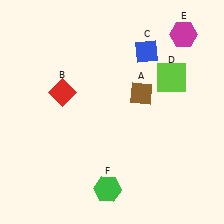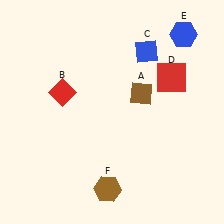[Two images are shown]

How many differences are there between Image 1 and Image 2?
There are 3 differences between the two images.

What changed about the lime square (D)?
In Image 1, D is lime. In Image 2, it changed to red.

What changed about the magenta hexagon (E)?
In Image 1, E is magenta. In Image 2, it changed to blue.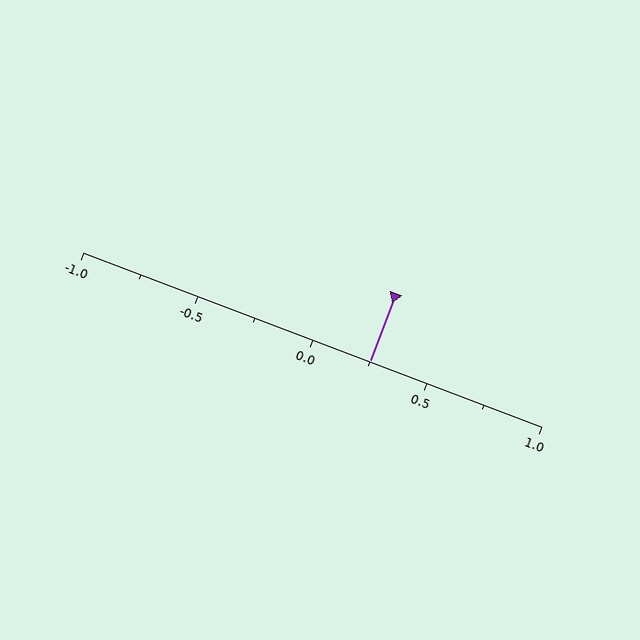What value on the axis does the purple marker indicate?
The marker indicates approximately 0.25.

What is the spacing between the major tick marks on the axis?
The major ticks are spaced 0.5 apart.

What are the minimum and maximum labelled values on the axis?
The axis runs from -1.0 to 1.0.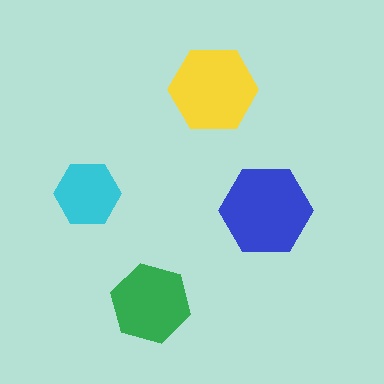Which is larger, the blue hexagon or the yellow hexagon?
The blue one.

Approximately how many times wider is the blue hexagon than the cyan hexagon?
About 1.5 times wider.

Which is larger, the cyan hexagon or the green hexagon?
The green one.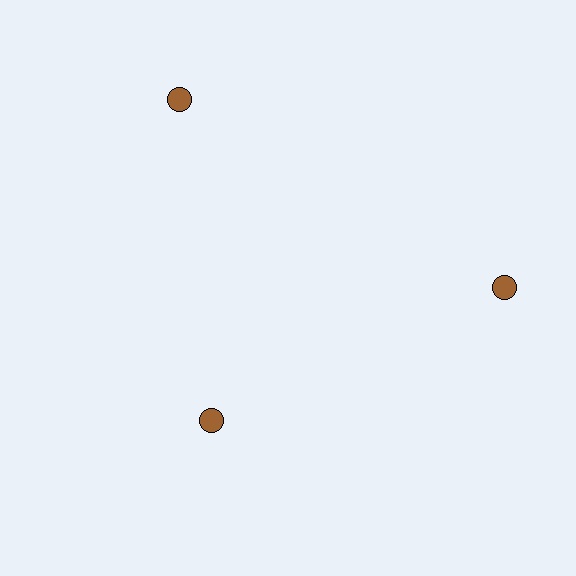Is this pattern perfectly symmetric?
No. The 3 brown circles are arranged in a ring, but one element near the 7 o'clock position is pulled inward toward the center, breaking the 3-fold rotational symmetry.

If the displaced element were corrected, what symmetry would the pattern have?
It would have 3-fold rotational symmetry — the pattern would map onto itself every 120 degrees.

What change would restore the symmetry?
The symmetry would be restored by moving it outward, back onto the ring so that all 3 circles sit at equal angles and equal distance from the center.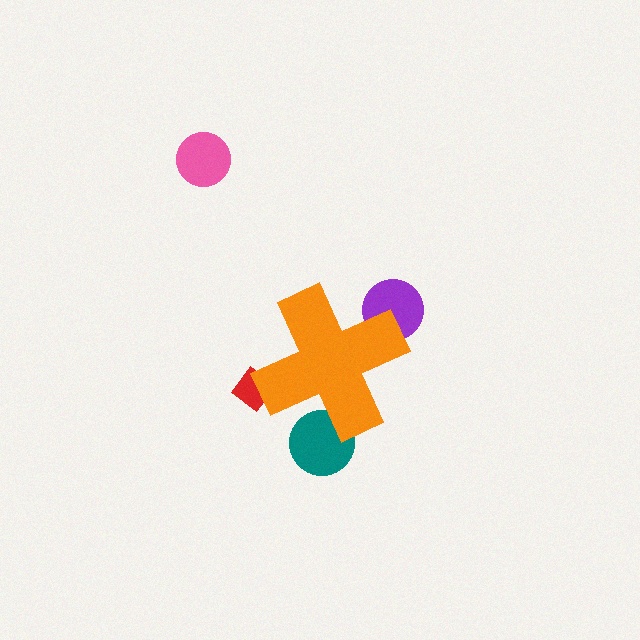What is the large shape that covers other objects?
An orange cross.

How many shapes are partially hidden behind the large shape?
3 shapes are partially hidden.